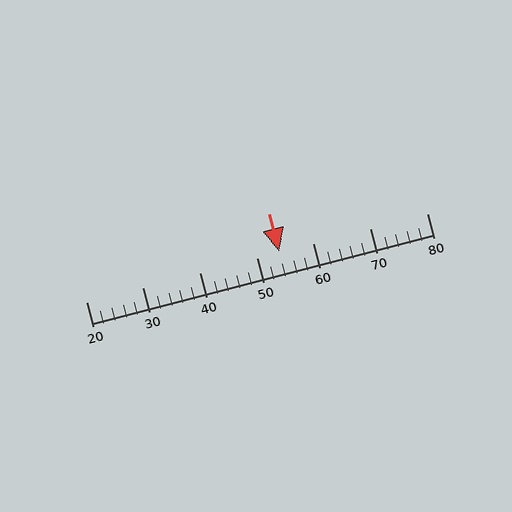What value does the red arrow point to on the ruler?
The red arrow points to approximately 54.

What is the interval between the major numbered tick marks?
The major tick marks are spaced 10 units apart.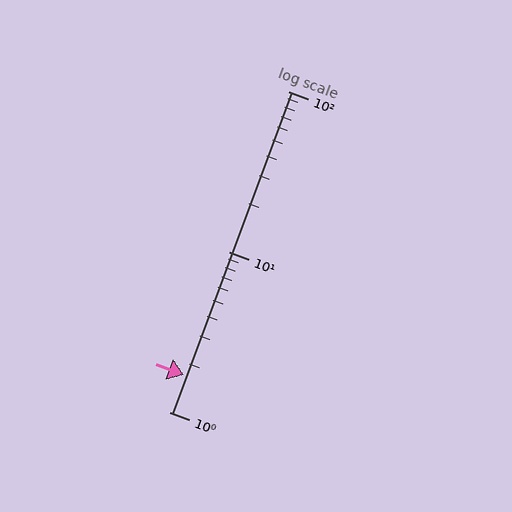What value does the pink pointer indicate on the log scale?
The pointer indicates approximately 1.7.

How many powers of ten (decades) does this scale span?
The scale spans 2 decades, from 1 to 100.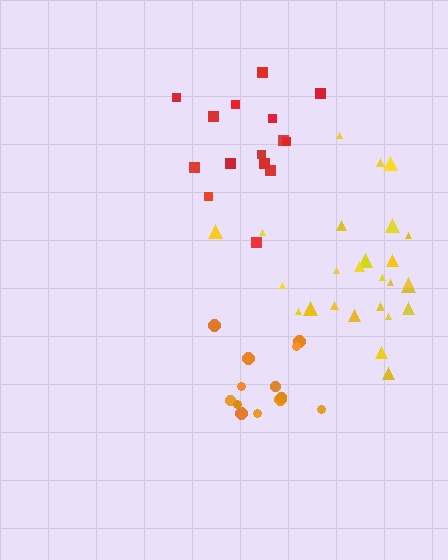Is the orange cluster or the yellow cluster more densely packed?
Orange.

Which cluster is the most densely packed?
Orange.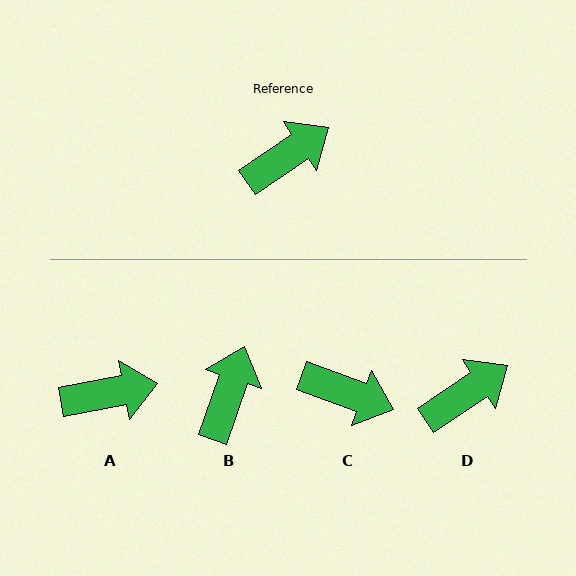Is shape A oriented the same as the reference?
No, it is off by about 24 degrees.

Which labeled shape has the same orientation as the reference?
D.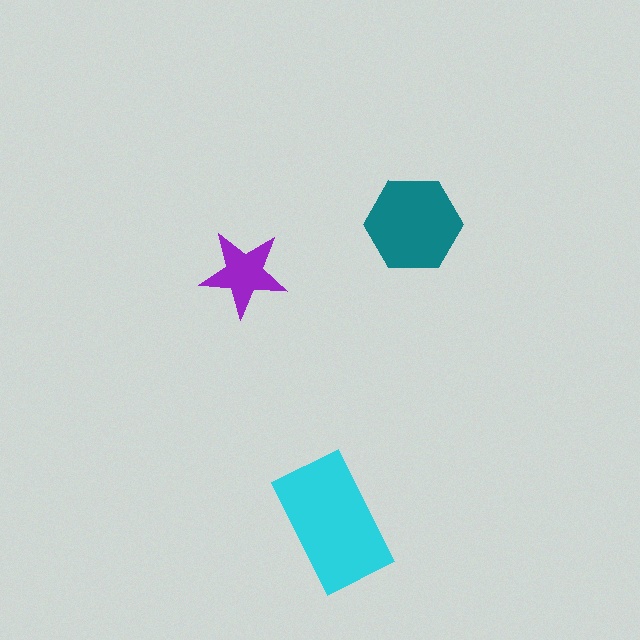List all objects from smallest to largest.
The purple star, the teal hexagon, the cyan rectangle.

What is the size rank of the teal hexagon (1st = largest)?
2nd.